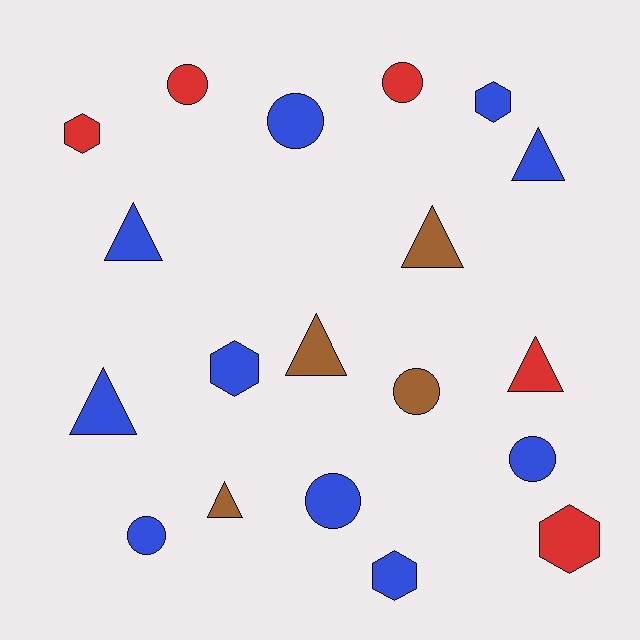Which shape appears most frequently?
Triangle, with 7 objects.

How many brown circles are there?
There is 1 brown circle.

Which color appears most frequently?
Blue, with 10 objects.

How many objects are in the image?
There are 19 objects.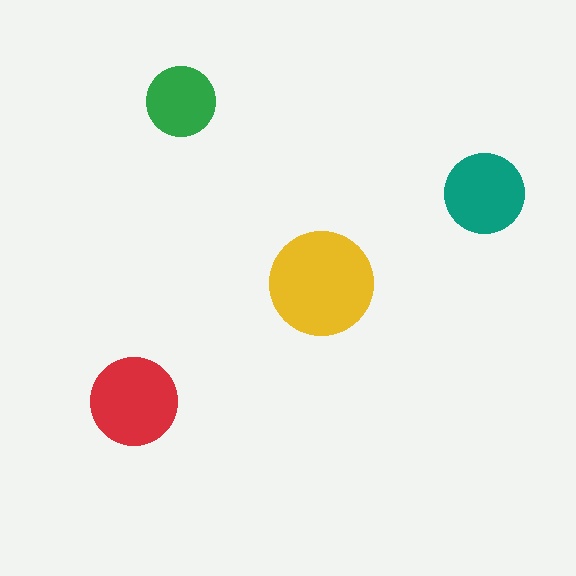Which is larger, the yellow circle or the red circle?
The yellow one.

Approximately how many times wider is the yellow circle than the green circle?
About 1.5 times wider.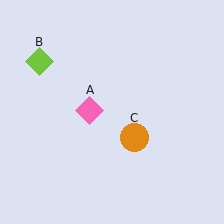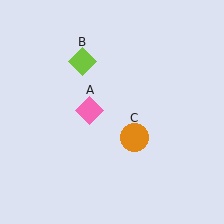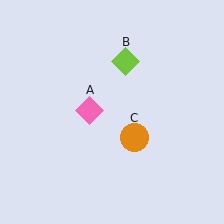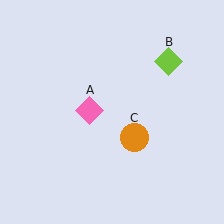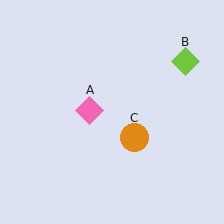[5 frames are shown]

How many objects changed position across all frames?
1 object changed position: lime diamond (object B).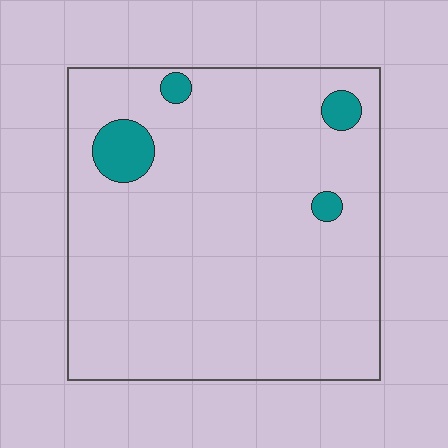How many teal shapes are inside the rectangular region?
4.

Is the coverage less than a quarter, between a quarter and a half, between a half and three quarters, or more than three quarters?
Less than a quarter.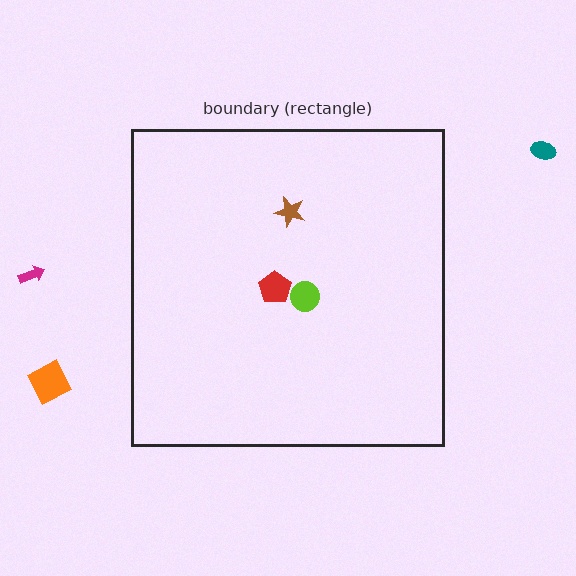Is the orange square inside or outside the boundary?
Outside.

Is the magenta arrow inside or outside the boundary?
Outside.